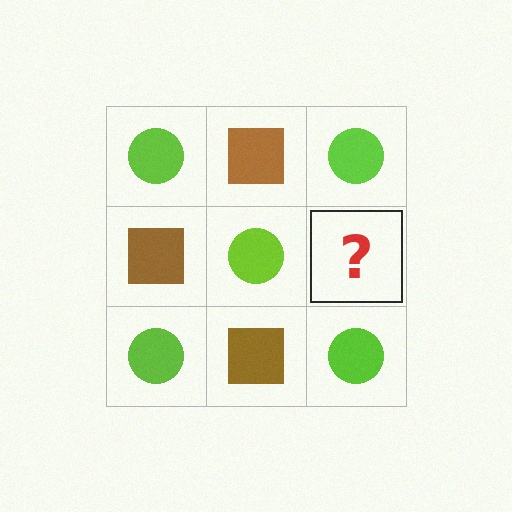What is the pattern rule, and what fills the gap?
The rule is that it alternates lime circle and brown square in a checkerboard pattern. The gap should be filled with a brown square.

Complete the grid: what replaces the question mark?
The question mark should be replaced with a brown square.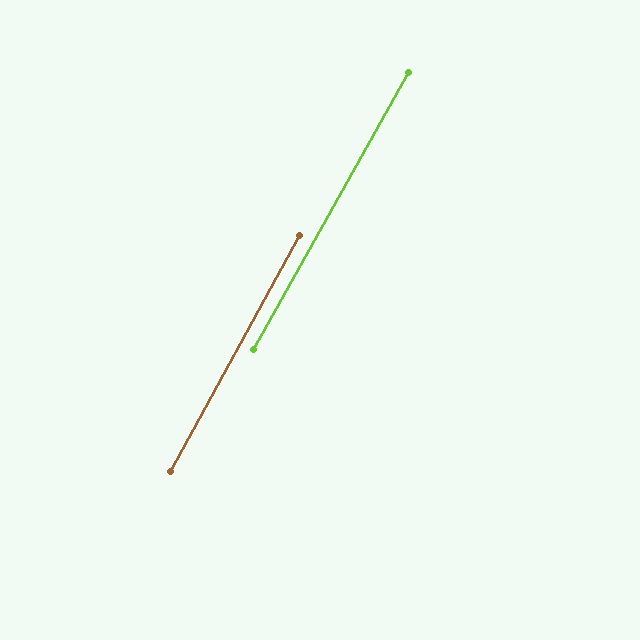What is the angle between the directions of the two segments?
Approximately 1 degree.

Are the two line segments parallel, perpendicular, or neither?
Parallel — their directions differ by only 0.7°.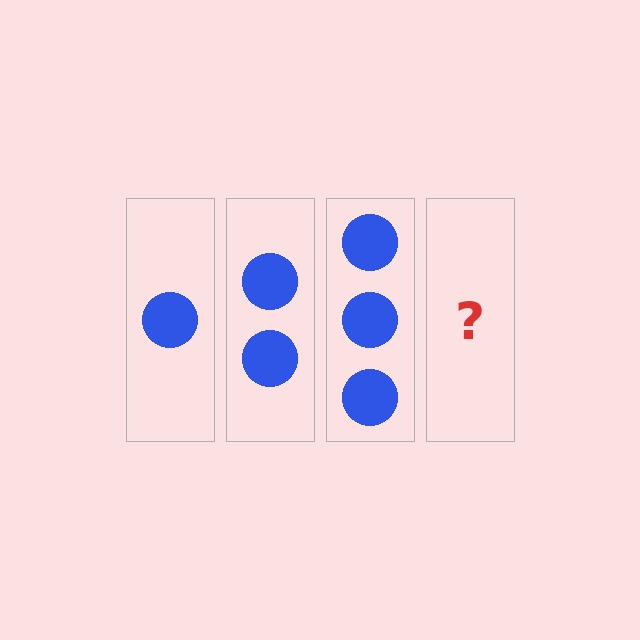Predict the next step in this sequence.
The next step is 4 circles.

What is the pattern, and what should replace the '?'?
The pattern is that each step adds one more circle. The '?' should be 4 circles.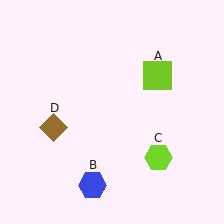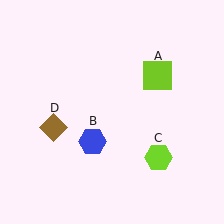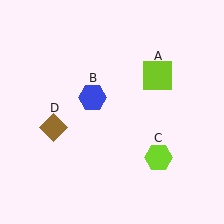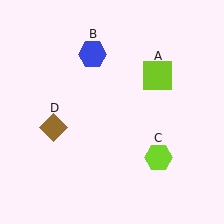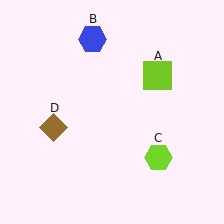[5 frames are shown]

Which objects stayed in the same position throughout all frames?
Lime square (object A) and lime hexagon (object C) and brown diamond (object D) remained stationary.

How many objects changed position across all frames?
1 object changed position: blue hexagon (object B).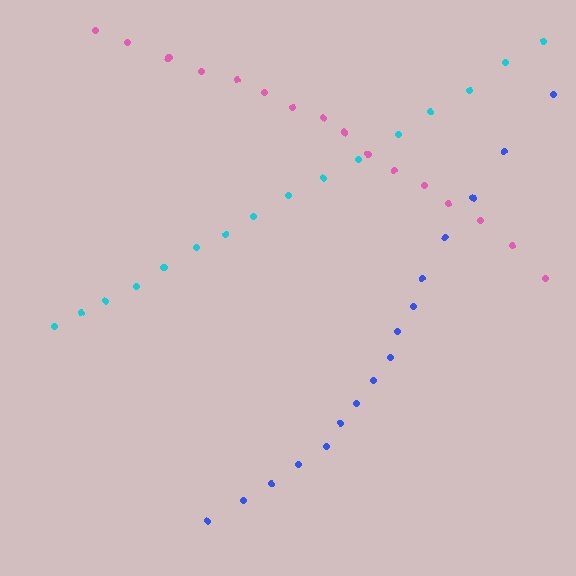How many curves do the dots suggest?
There are 3 distinct paths.